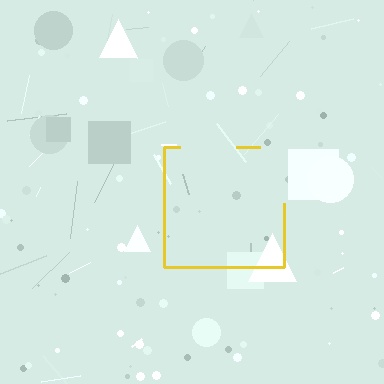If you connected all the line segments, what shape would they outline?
They would outline a square.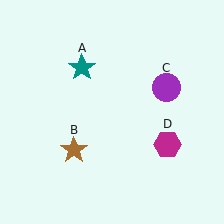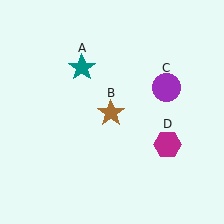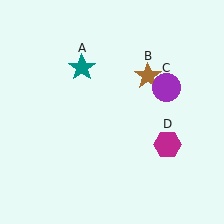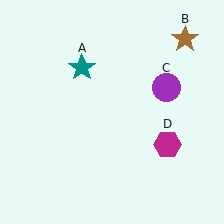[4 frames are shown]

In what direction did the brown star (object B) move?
The brown star (object B) moved up and to the right.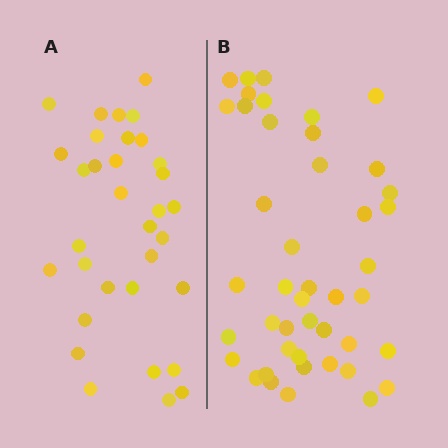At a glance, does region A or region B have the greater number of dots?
Region B (the right region) has more dots.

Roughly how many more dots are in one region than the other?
Region B has roughly 12 or so more dots than region A.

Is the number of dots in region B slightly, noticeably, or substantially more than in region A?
Region B has noticeably more, but not dramatically so. The ratio is roughly 1.3 to 1.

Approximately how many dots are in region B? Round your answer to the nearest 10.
About 40 dots. (The exact count is 44, which rounds to 40.)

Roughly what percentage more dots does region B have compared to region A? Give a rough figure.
About 35% more.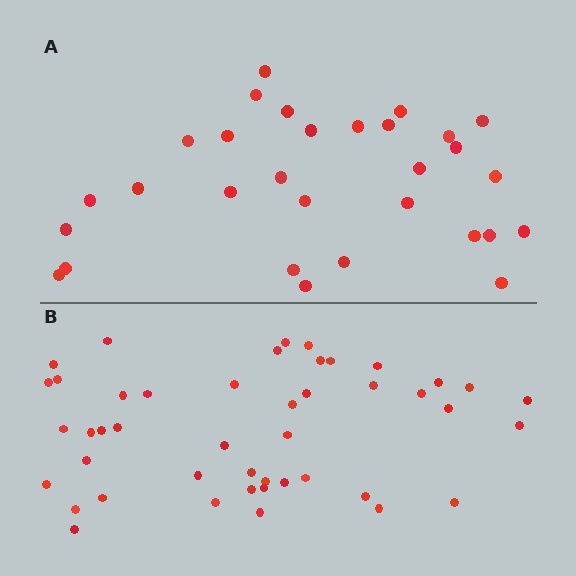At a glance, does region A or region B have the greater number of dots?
Region B (the bottom region) has more dots.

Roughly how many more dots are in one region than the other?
Region B has approximately 15 more dots than region A.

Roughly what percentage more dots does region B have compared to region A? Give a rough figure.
About 50% more.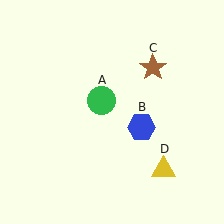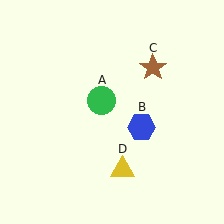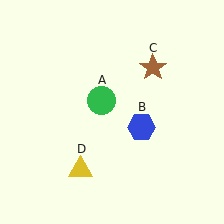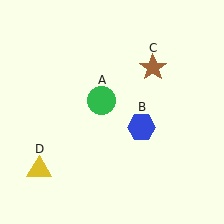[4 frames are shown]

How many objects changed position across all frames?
1 object changed position: yellow triangle (object D).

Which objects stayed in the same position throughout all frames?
Green circle (object A) and blue hexagon (object B) and brown star (object C) remained stationary.